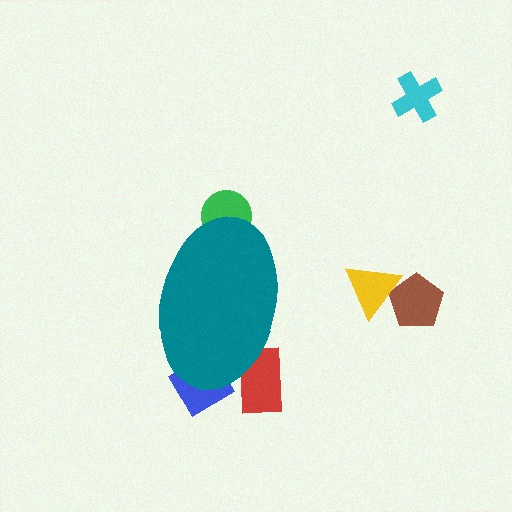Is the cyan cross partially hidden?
No, the cyan cross is fully visible.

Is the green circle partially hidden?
Yes, the green circle is partially hidden behind the teal ellipse.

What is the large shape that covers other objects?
A teal ellipse.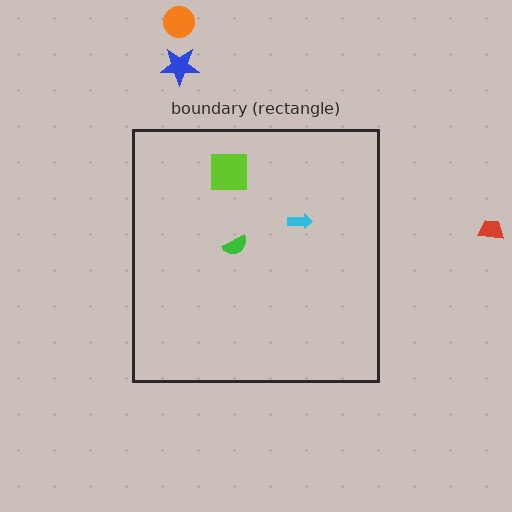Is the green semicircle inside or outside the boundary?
Inside.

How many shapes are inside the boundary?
3 inside, 3 outside.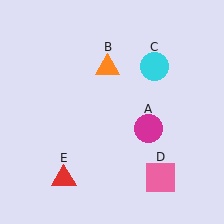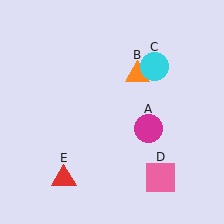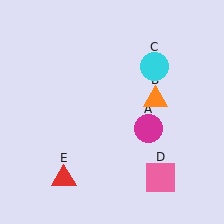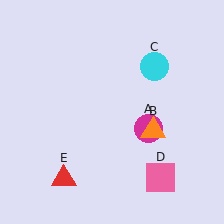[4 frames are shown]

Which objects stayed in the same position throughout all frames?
Magenta circle (object A) and cyan circle (object C) and pink square (object D) and red triangle (object E) remained stationary.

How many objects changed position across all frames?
1 object changed position: orange triangle (object B).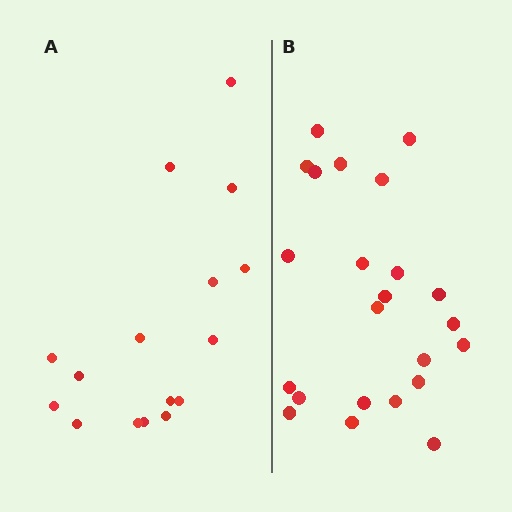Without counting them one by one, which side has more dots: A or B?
Region B (the right region) has more dots.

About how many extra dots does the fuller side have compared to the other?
Region B has roughly 8 or so more dots than region A.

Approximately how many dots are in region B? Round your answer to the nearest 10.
About 20 dots. (The exact count is 23, which rounds to 20.)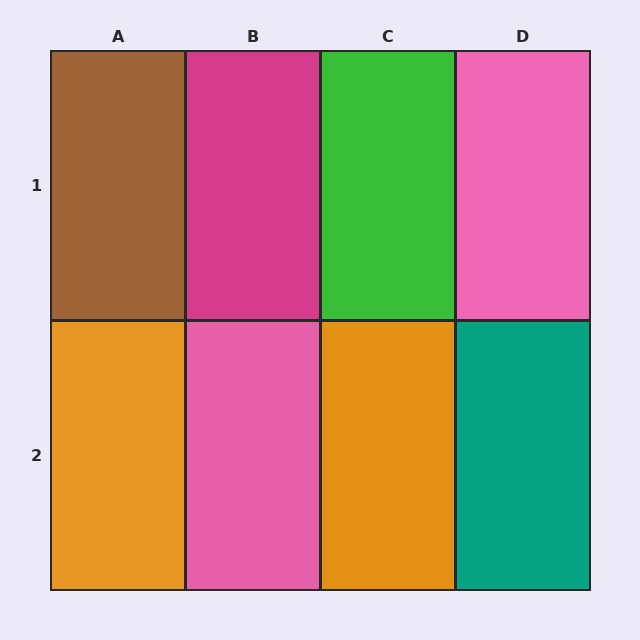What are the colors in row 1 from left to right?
Brown, magenta, green, pink.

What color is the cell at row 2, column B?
Pink.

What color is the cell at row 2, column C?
Orange.